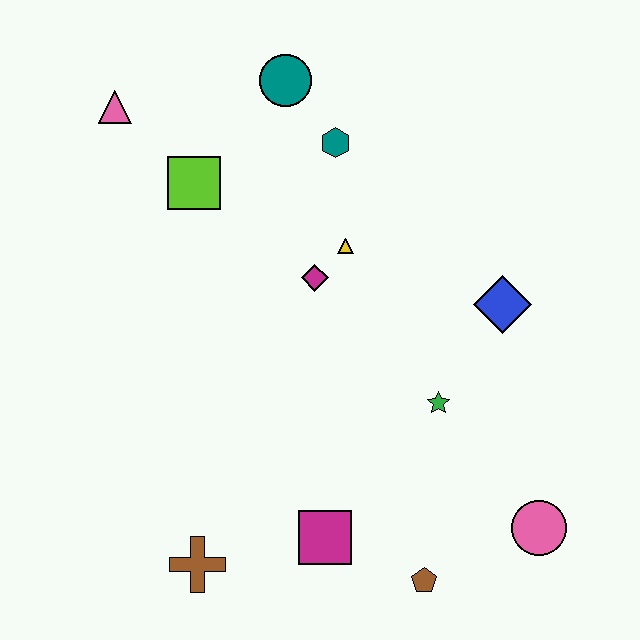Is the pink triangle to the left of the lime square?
Yes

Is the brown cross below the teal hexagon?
Yes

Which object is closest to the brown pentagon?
The magenta square is closest to the brown pentagon.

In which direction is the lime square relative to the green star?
The lime square is to the left of the green star.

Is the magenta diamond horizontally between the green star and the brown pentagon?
No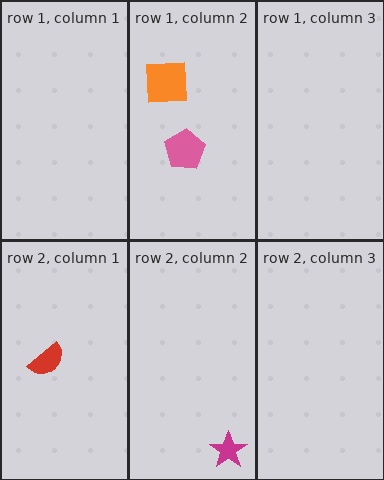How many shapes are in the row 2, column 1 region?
1.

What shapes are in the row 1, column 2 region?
The pink pentagon, the orange square.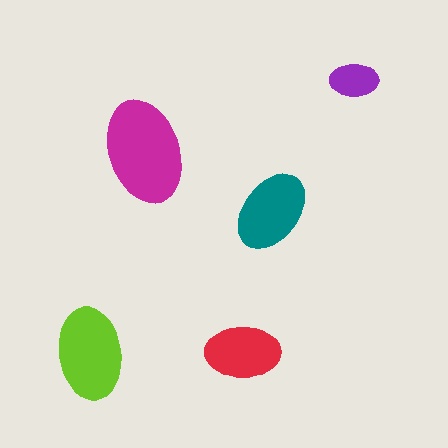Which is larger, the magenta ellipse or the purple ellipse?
The magenta one.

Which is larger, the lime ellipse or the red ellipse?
The lime one.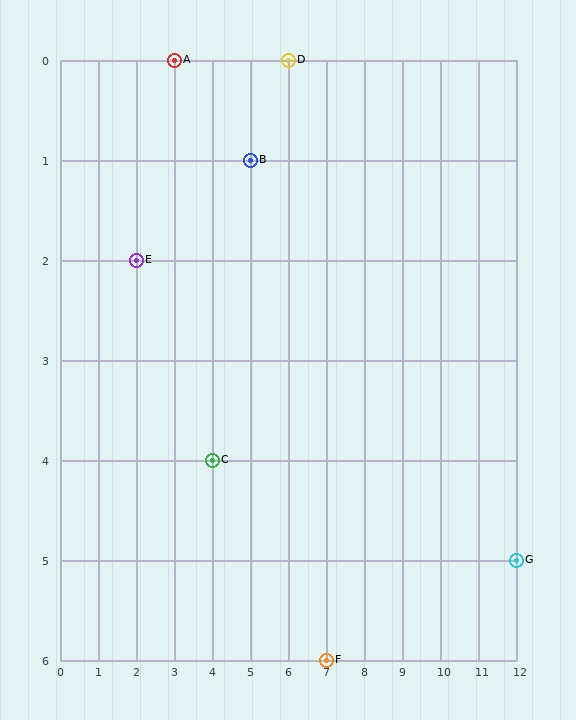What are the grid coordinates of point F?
Point F is at grid coordinates (7, 6).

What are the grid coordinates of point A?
Point A is at grid coordinates (3, 0).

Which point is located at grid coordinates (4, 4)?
Point C is at (4, 4).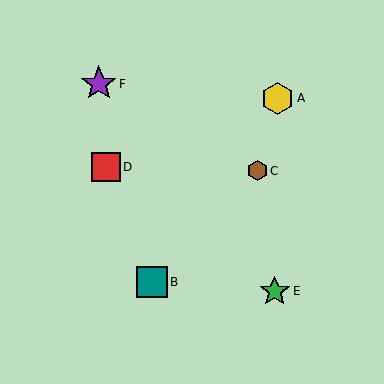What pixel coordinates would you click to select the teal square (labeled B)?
Click at (152, 282) to select the teal square B.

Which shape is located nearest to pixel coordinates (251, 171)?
The brown hexagon (labeled C) at (257, 171) is nearest to that location.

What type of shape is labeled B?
Shape B is a teal square.